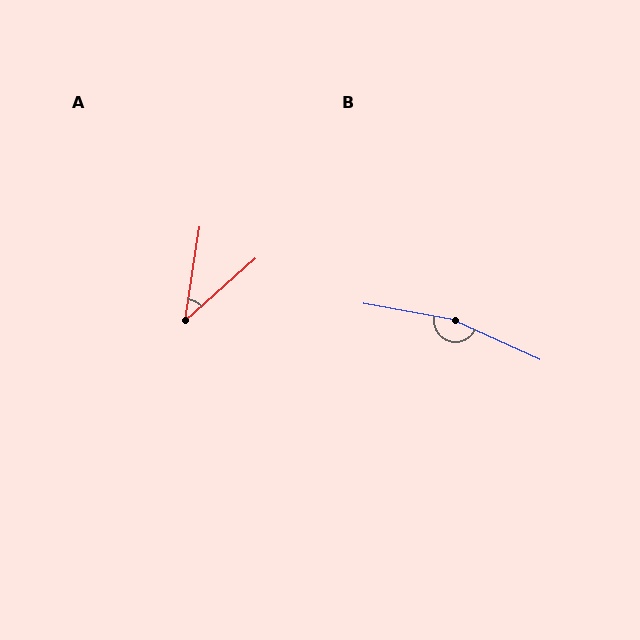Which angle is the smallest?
A, at approximately 40 degrees.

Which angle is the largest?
B, at approximately 166 degrees.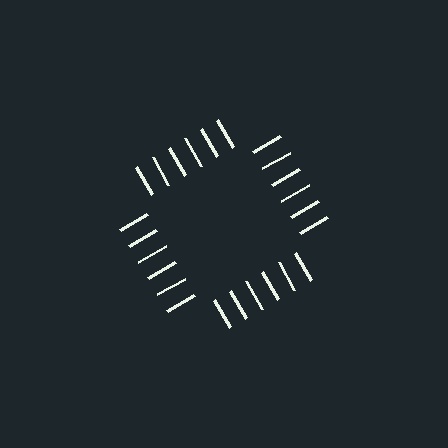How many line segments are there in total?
24 — 6 along each of the 4 edges.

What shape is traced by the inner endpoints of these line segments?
An illusory square — the line segments terminate on its edges but no continuous stroke is drawn.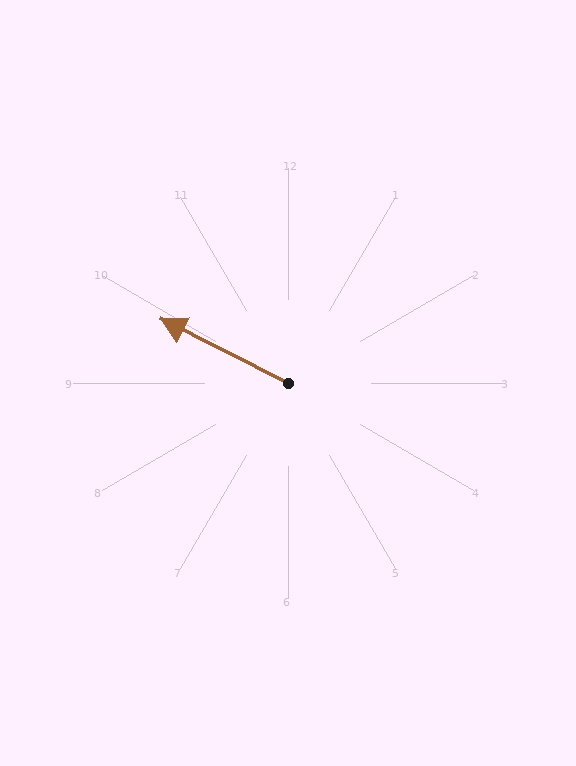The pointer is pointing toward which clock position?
Roughly 10 o'clock.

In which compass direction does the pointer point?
Northwest.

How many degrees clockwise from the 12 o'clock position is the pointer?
Approximately 297 degrees.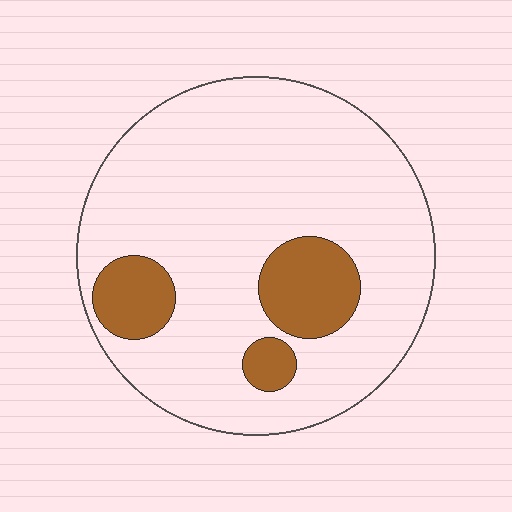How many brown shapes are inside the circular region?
3.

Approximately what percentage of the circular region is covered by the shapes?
Approximately 15%.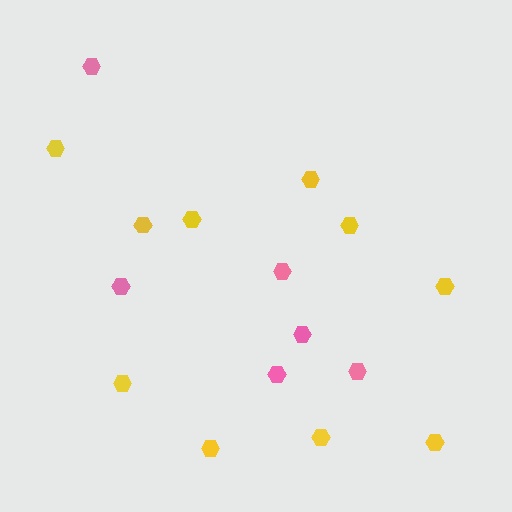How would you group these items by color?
There are 2 groups: one group of yellow hexagons (10) and one group of pink hexagons (6).